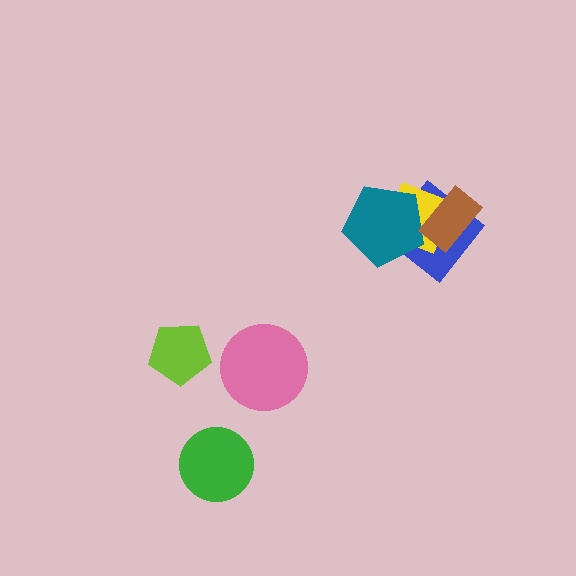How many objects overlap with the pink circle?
0 objects overlap with the pink circle.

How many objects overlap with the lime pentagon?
0 objects overlap with the lime pentagon.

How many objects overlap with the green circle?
0 objects overlap with the green circle.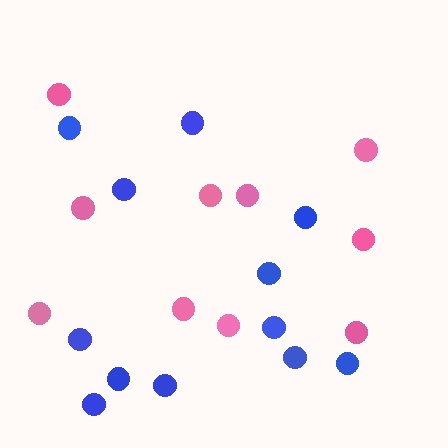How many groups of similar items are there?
There are 2 groups: one group of pink circles (10) and one group of blue circles (12).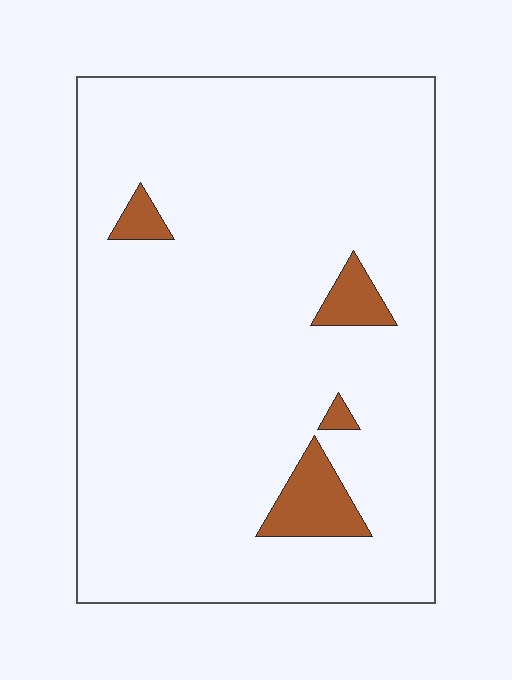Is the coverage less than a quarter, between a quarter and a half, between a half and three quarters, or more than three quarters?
Less than a quarter.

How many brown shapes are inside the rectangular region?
4.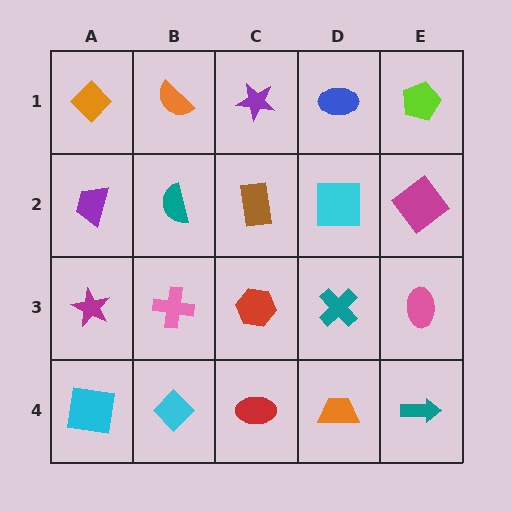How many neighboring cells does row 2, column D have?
4.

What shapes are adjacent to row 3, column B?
A teal semicircle (row 2, column B), a cyan diamond (row 4, column B), a magenta star (row 3, column A), a red hexagon (row 3, column C).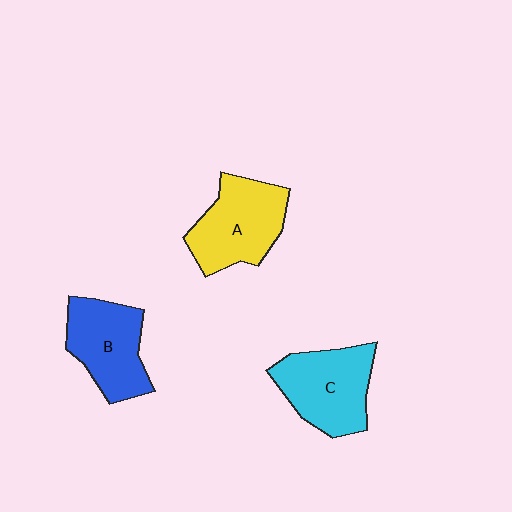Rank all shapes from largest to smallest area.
From largest to smallest: C (cyan), A (yellow), B (blue).